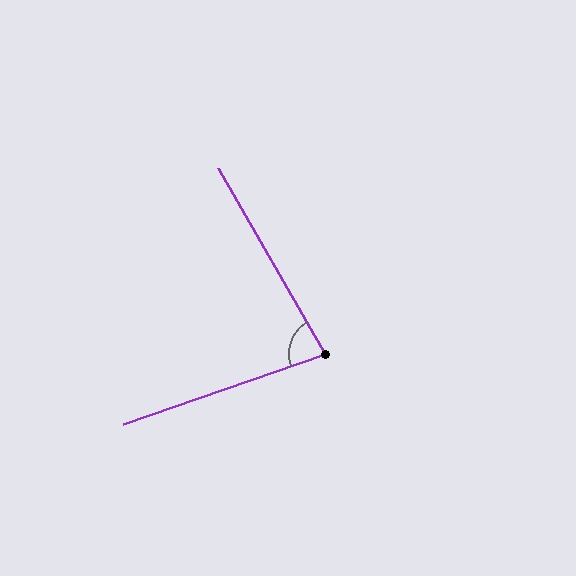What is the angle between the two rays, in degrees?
Approximately 79 degrees.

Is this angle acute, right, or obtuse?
It is acute.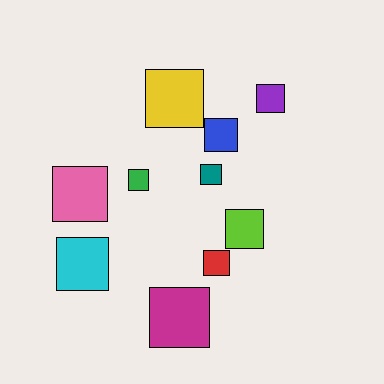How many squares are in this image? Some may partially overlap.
There are 10 squares.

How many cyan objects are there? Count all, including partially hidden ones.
There is 1 cyan object.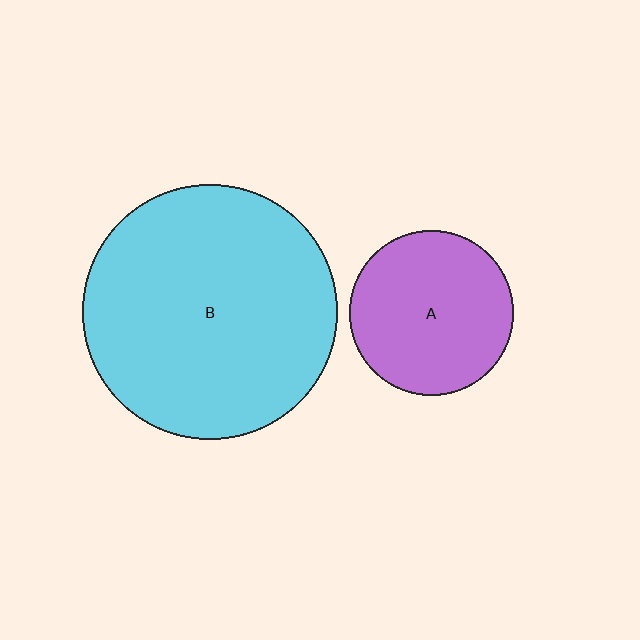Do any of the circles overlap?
No, none of the circles overlap.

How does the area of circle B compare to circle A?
Approximately 2.4 times.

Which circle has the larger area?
Circle B (cyan).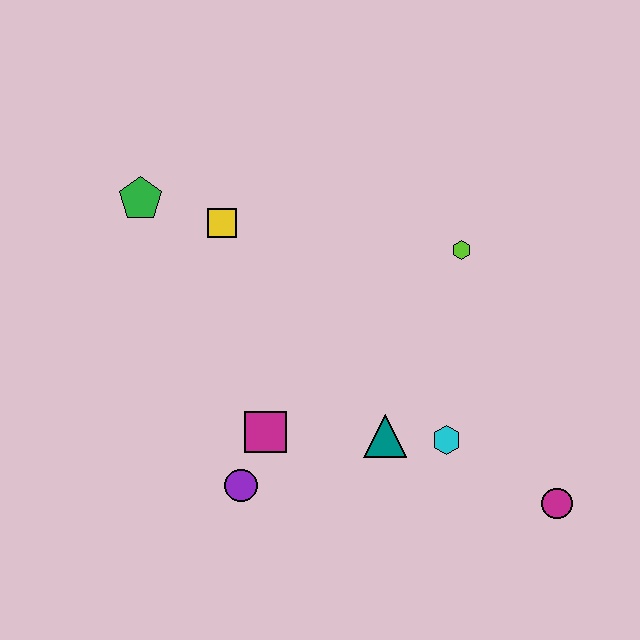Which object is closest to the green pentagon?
The yellow square is closest to the green pentagon.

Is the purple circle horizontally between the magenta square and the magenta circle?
No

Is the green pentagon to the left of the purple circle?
Yes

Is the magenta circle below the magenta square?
Yes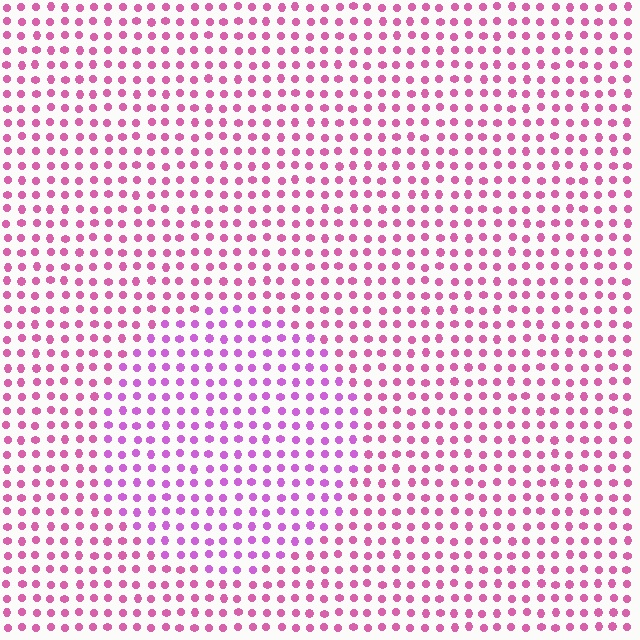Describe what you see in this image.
The image is filled with small pink elements in a uniform arrangement. A circle-shaped region is visible where the elements are tinted to a slightly different hue, forming a subtle color boundary.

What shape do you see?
I see a circle.